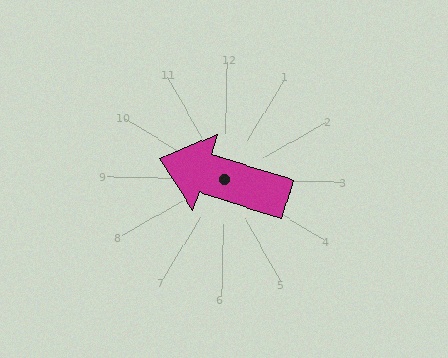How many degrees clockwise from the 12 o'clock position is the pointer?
Approximately 287 degrees.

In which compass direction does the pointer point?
West.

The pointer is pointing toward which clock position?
Roughly 10 o'clock.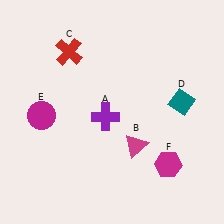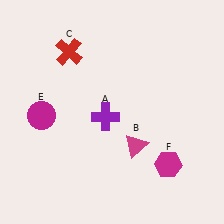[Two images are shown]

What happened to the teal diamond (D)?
The teal diamond (D) was removed in Image 2. It was in the top-right area of Image 1.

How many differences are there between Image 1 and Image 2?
There is 1 difference between the two images.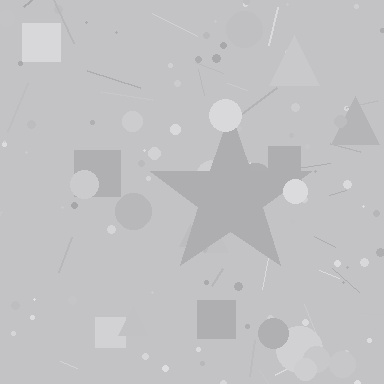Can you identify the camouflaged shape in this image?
The camouflaged shape is a star.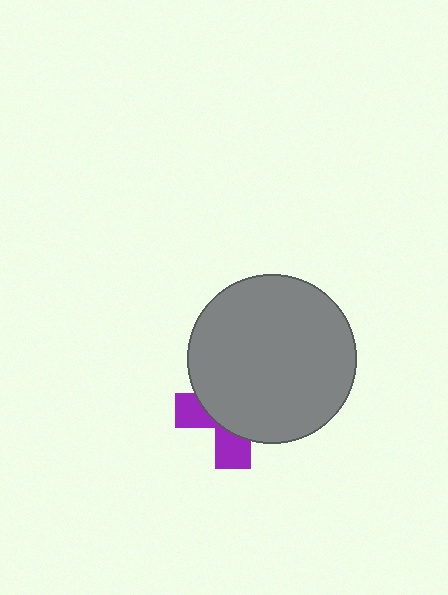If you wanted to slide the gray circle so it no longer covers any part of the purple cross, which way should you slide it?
Slide it toward the upper-right — that is the most direct way to separate the two shapes.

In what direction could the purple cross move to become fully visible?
The purple cross could move toward the lower-left. That would shift it out from behind the gray circle entirely.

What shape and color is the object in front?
The object in front is a gray circle.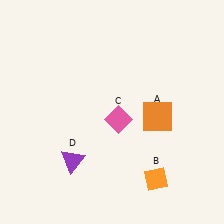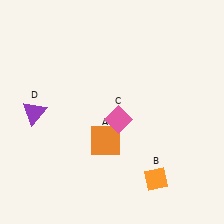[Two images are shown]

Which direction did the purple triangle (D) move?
The purple triangle (D) moved up.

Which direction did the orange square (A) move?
The orange square (A) moved left.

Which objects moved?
The objects that moved are: the orange square (A), the purple triangle (D).